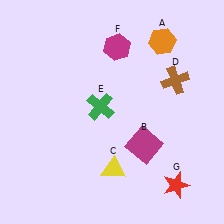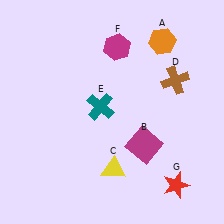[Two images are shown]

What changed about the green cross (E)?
In Image 1, E is green. In Image 2, it changed to teal.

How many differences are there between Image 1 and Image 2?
There is 1 difference between the two images.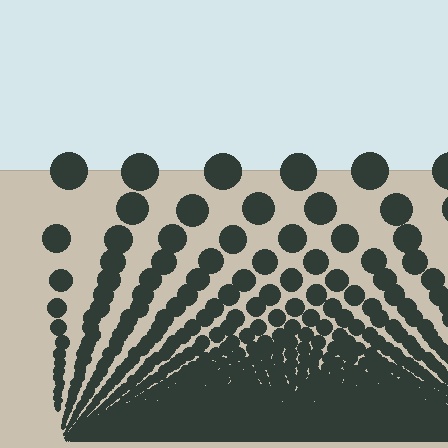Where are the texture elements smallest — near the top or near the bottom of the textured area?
Near the bottom.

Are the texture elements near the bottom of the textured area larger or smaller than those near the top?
Smaller. The gradient is inverted — elements near the bottom are smaller and denser.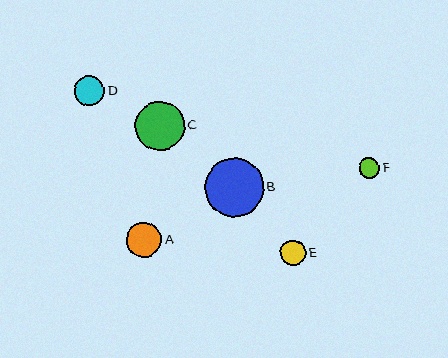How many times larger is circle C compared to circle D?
Circle C is approximately 1.7 times the size of circle D.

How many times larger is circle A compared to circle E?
Circle A is approximately 1.4 times the size of circle E.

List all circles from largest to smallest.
From largest to smallest: B, C, A, D, E, F.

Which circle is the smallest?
Circle F is the smallest with a size of approximately 20 pixels.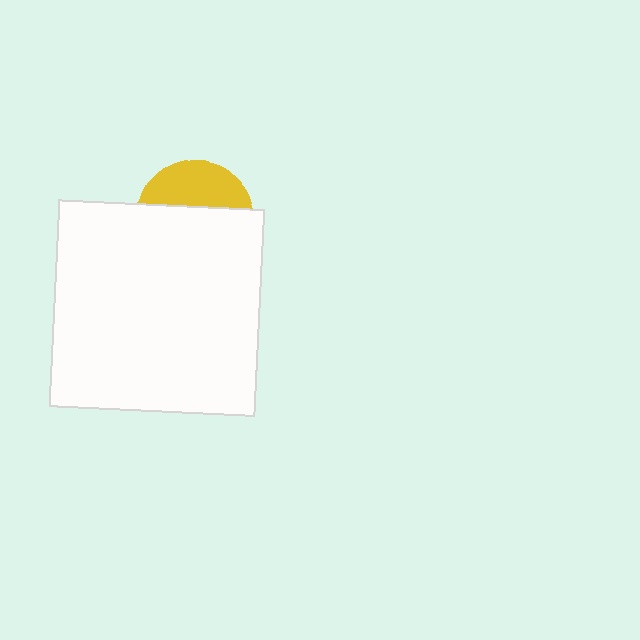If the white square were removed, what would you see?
You would see the complete yellow circle.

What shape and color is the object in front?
The object in front is a white square.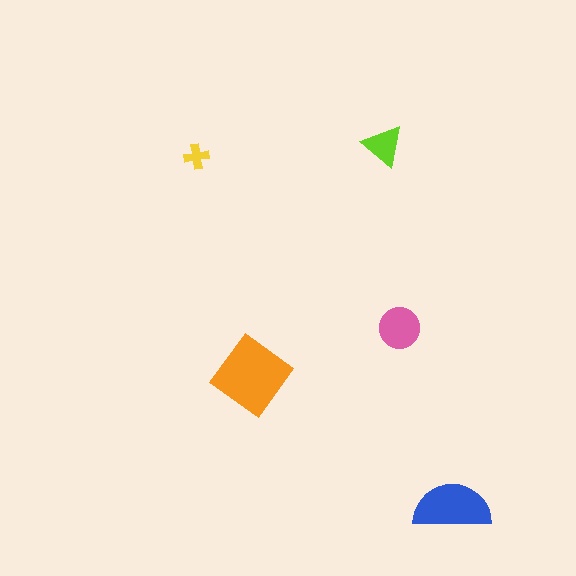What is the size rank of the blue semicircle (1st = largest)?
2nd.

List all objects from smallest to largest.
The yellow cross, the lime triangle, the pink circle, the blue semicircle, the orange diamond.